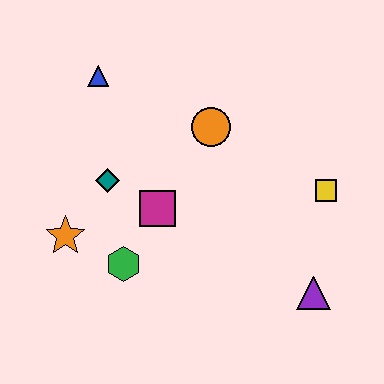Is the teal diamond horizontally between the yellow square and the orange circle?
No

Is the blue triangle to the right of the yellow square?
No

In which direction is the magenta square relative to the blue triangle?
The magenta square is below the blue triangle.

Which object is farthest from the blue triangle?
The purple triangle is farthest from the blue triangle.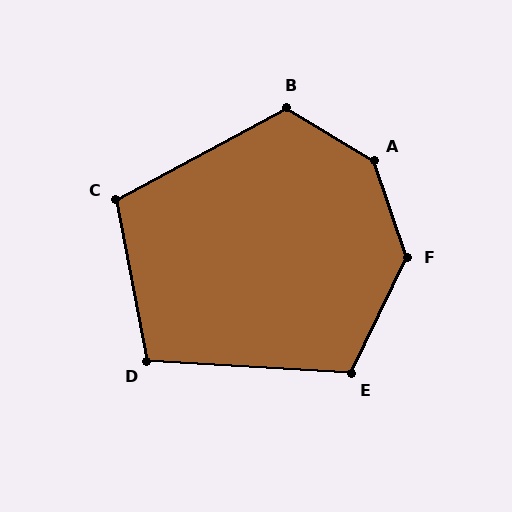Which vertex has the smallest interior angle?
D, at approximately 104 degrees.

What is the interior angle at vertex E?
Approximately 112 degrees (obtuse).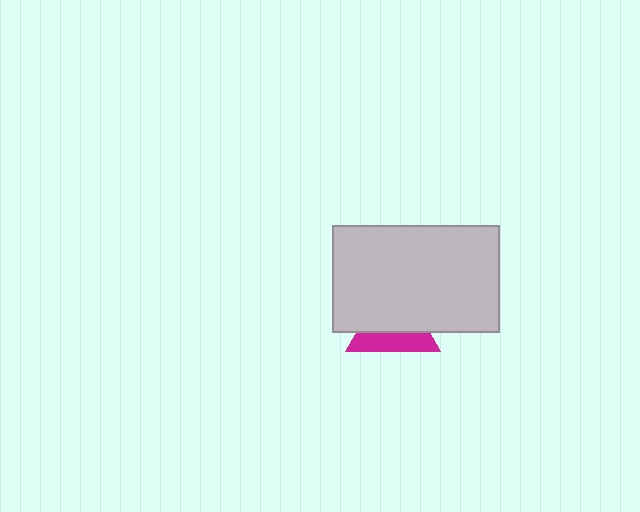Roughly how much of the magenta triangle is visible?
A small part of it is visible (roughly 39%).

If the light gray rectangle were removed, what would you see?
You would see the complete magenta triangle.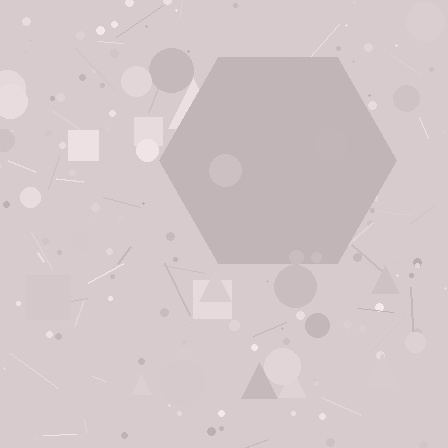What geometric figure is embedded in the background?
A hexagon is embedded in the background.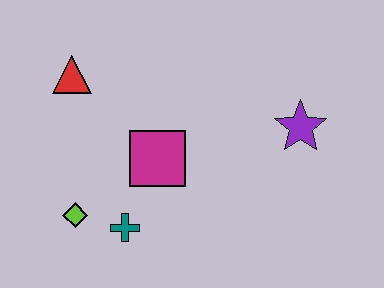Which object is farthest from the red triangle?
The purple star is farthest from the red triangle.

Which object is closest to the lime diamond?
The teal cross is closest to the lime diamond.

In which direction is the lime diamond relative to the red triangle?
The lime diamond is below the red triangle.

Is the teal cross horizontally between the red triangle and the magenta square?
Yes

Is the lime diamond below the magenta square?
Yes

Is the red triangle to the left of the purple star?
Yes